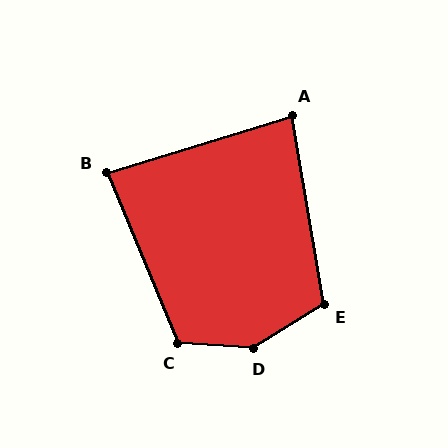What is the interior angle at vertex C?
Approximately 117 degrees (obtuse).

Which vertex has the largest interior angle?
D, at approximately 144 degrees.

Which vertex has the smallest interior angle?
A, at approximately 83 degrees.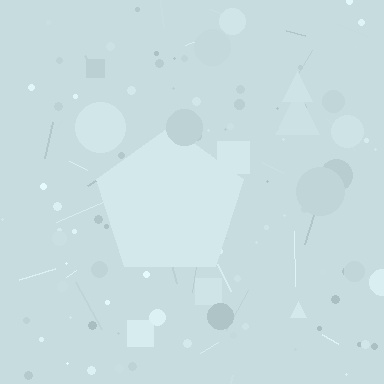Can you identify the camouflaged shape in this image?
The camouflaged shape is a pentagon.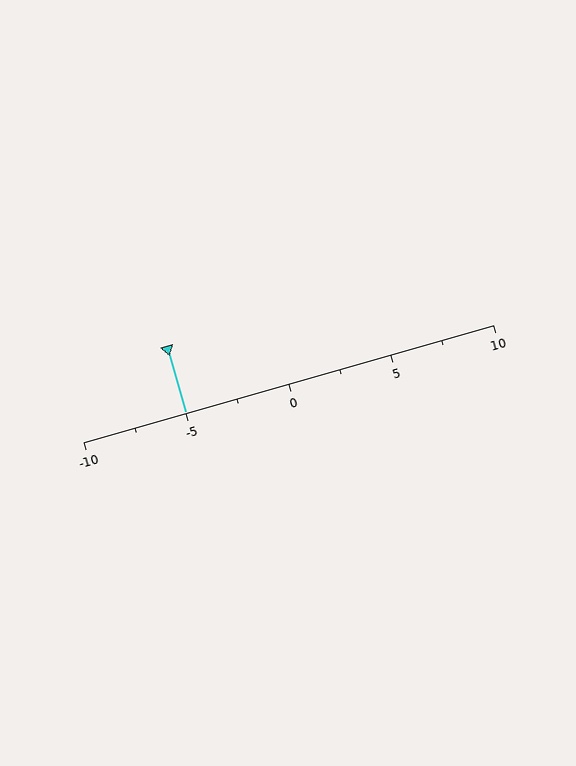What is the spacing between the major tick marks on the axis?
The major ticks are spaced 5 apart.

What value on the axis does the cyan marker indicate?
The marker indicates approximately -5.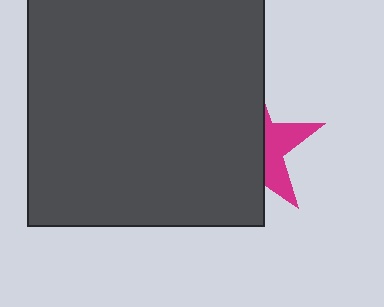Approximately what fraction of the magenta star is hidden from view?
Roughly 66% of the magenta star is hidden behind the dark gray square.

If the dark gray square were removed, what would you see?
You would see the complete magenta star.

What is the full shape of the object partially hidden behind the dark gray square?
The partially hidden object is a magenta star.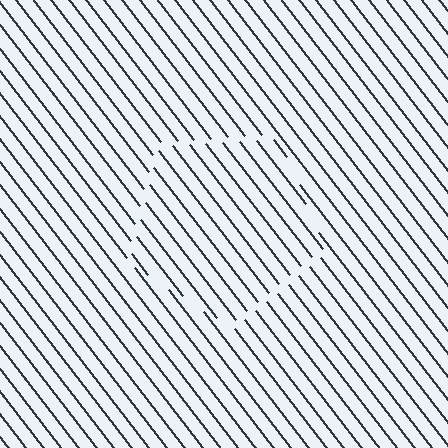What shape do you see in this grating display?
An illusory pentagon. The interior of the shape contains the same grating, shifted by half a period — the contour is defined by the phase discontinuity where line-ends from the inner and outer gratings abut.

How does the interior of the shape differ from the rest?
The interior of the shape contains the same grating, shifted by half a period — the contour is defined by the phase discontinuity where line-ends from the inner and outer gratings abut.